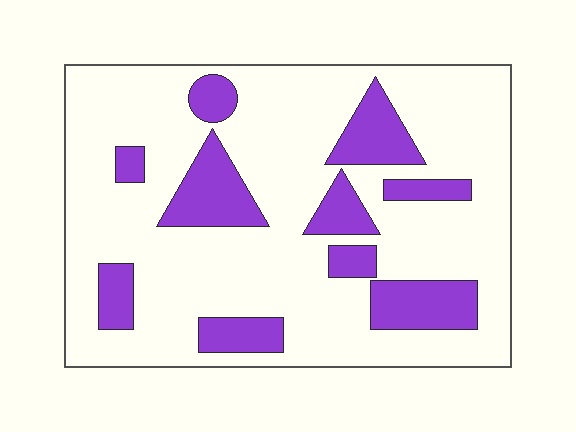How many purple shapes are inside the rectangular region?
10.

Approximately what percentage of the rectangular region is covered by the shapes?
Approximately 20%.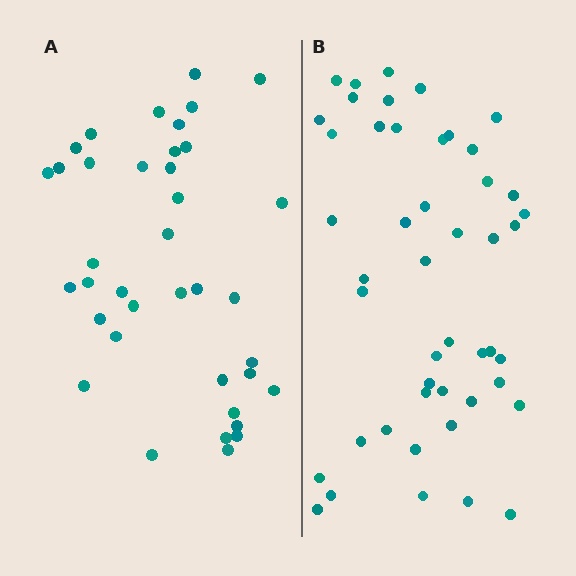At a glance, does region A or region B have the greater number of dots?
Region B (the right region) has more dots.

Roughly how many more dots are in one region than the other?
Region B has roughly 8 or so more dots than region A.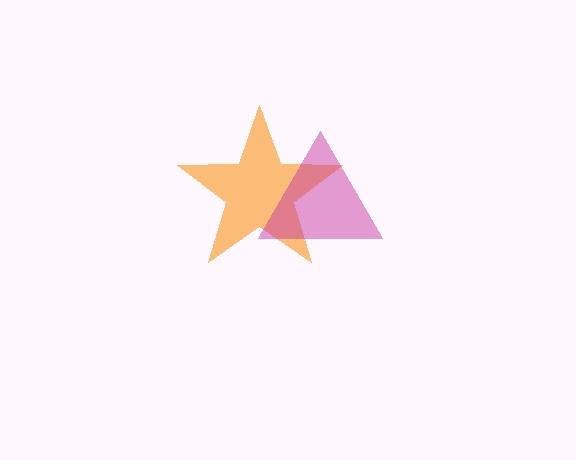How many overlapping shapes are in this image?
There are 2 overlapping shapes in the image.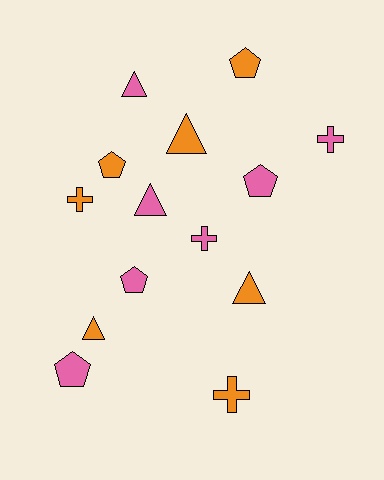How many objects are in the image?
There are 14 objects.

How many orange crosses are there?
There are 2 orange crosses.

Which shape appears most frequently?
Triangle, with 5 objects.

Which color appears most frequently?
Orange, with 7 objects.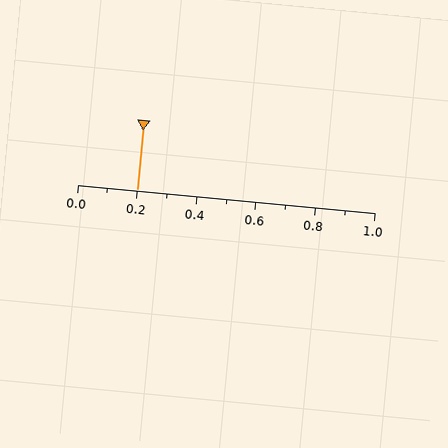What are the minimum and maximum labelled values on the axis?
The axis runs from 0.0 to 1.0.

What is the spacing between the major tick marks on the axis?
The major ticks are spaced 0.2 apart.